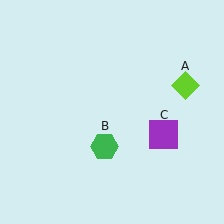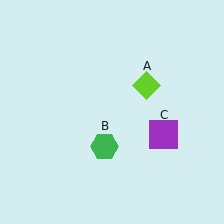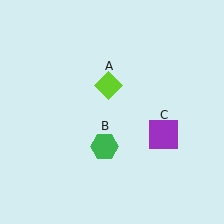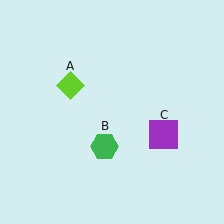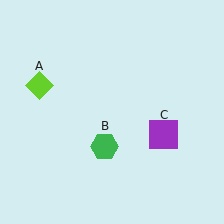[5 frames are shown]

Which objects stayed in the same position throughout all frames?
Green hexagon (object B) and purple square (object C) remained stationary.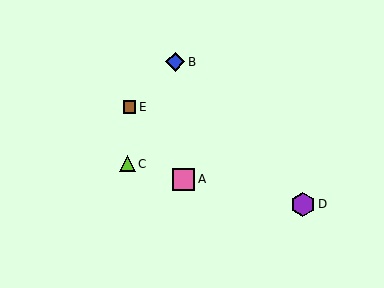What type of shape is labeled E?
Shape E is a brown square.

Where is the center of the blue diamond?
The center of the blue diamond is at (175, 62).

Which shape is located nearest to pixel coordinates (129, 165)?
The lime triangle (labeled C) at (127, 164) is nearest to that location.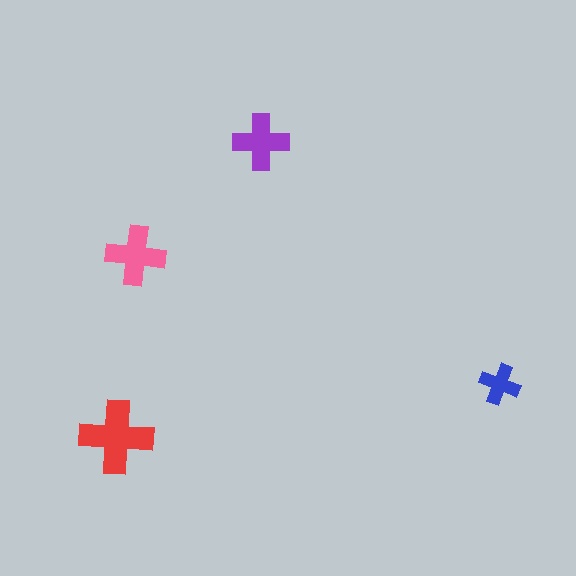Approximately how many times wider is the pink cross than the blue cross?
About 1.5 times wider.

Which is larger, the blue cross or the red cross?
The red one.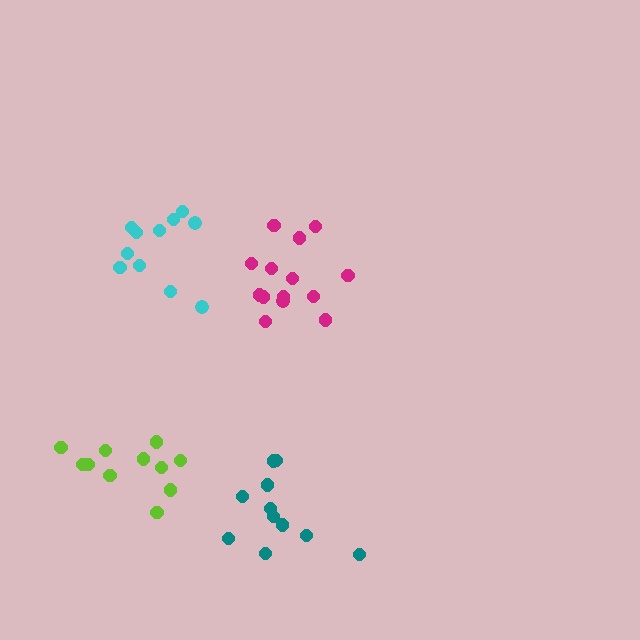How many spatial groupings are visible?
There are 4 spatial groupings.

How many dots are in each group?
Group 1: 11 dots, Group 2: 14 dots, Group 3: 11 dots, Group 4: 11 dots (47 total).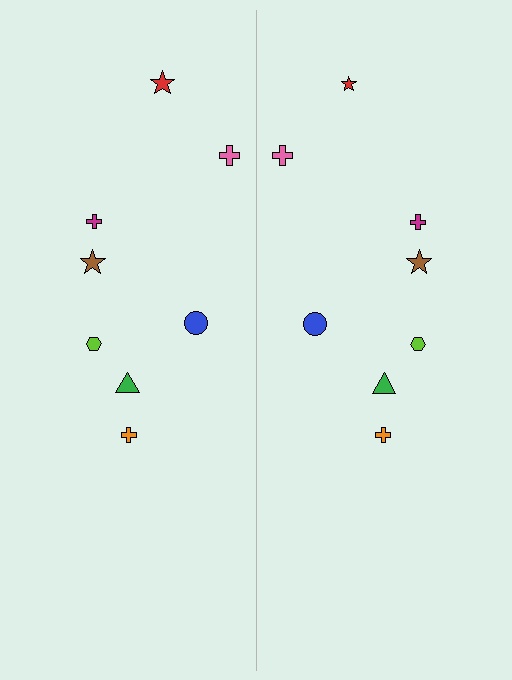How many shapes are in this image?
There are 16 shapes in this image.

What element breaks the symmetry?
The red star on the right side has a different size than its mirror counterpart.